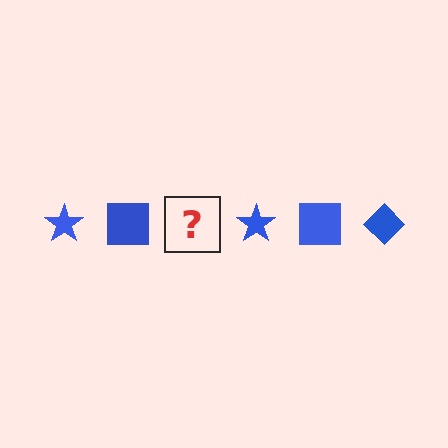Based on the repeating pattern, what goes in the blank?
The blank should be a blue diamond.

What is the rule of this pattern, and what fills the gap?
The rule is that the pattern cycles through star, square, diamond shapes in blue. The gap should be filled with a blue diamond.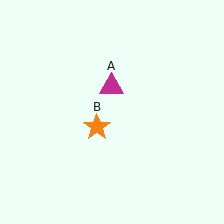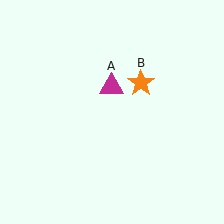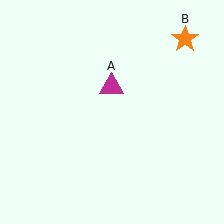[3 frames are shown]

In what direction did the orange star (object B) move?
The orange star (object B) moved up and to the right.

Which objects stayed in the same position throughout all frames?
Magenta triangle (object A) remained stationary.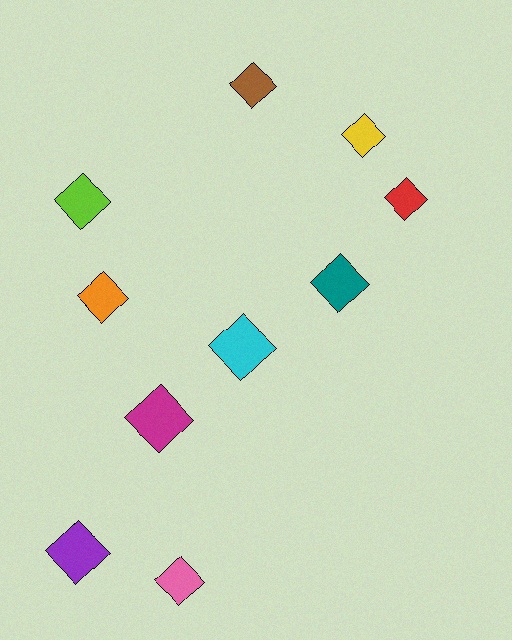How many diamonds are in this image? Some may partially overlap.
There are 10 diamonds.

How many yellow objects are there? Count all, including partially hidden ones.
There is 1 yellow object.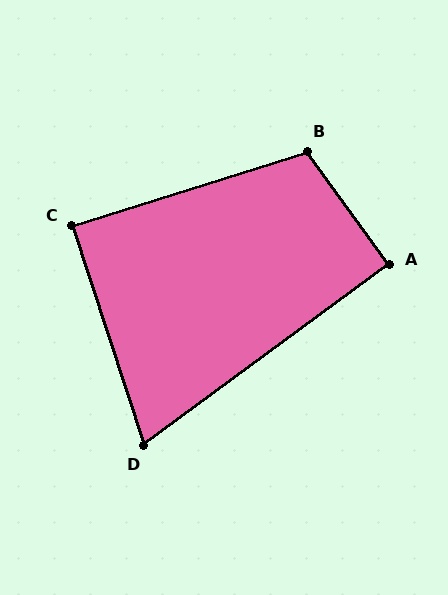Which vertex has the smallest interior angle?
D, at approximately 72 degrees.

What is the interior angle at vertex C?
Approximately 89 degrees (approximately right).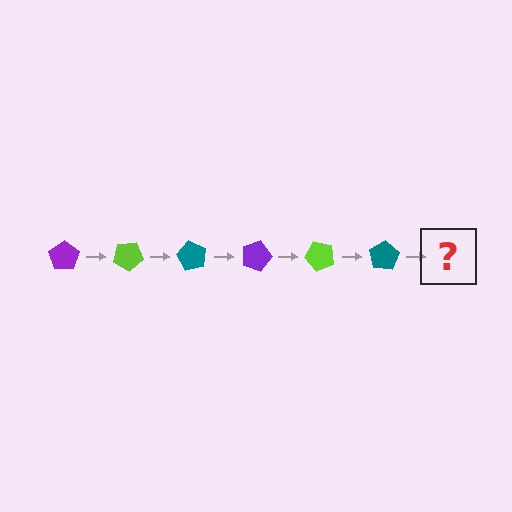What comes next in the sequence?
The next element should be a purple pentagon, rotated 180 degrees from the start.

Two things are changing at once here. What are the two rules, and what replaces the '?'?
The two rules are that it rotates 30 degrees each step and the color cycles through purple, lime, and teal. The '?' should be a purple pentagon, rotated 180 degrees from the start.